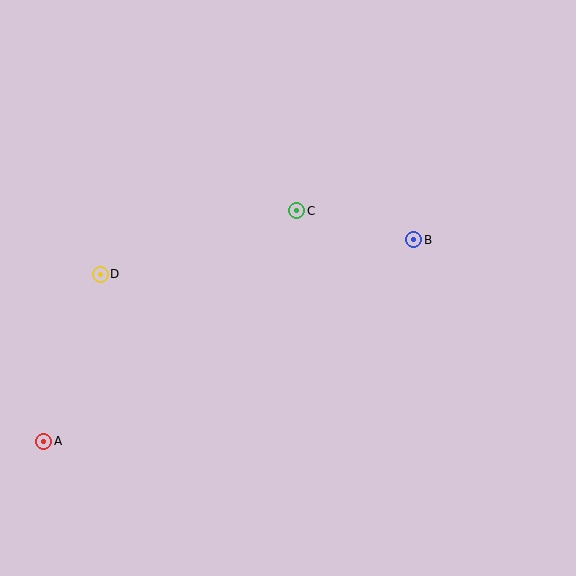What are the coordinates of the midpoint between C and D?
The midpoint between C and D is at (198, 243).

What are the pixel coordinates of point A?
Point A is at (44, 441).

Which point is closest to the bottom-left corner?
Point A is closest to the bottom-left corner.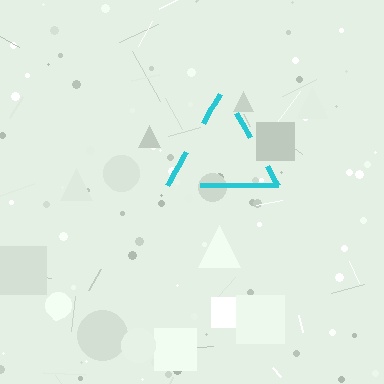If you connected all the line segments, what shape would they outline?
They would outline a triangle.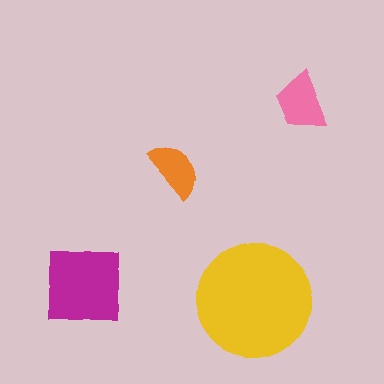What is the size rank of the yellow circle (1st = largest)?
1st.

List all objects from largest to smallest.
The yellow circle, the magenta square, the pink trapezoid, the orange semicircle.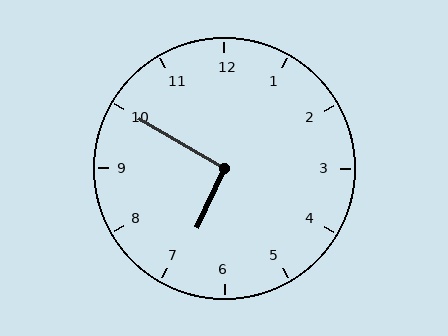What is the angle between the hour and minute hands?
Approximately 95 degrees.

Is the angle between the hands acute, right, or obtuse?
It is right.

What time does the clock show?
6:50.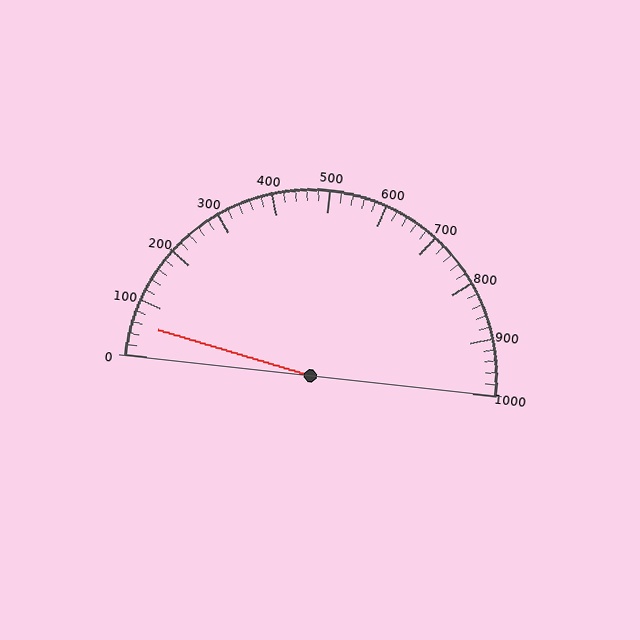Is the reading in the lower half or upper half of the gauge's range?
The reading is in the lower half of the range (0 to 1000).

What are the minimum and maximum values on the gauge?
The gauge ranges from 0 to 1000.